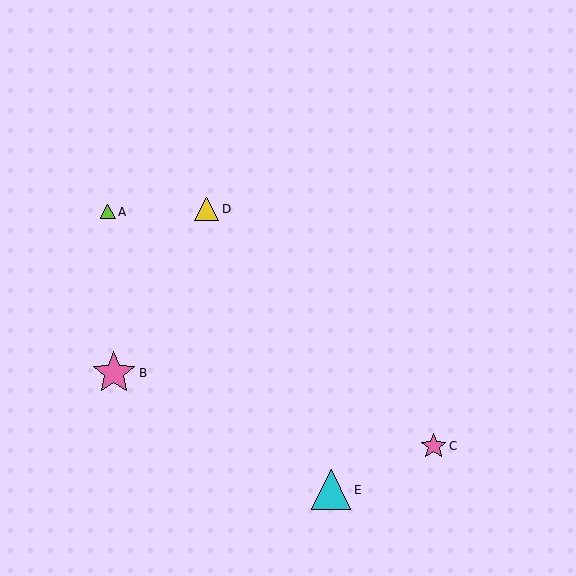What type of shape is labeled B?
Shape B is a pink star.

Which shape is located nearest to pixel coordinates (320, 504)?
The cyan triangle (labeled E) at (331, 490) is nearest to that location.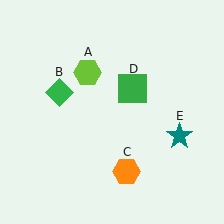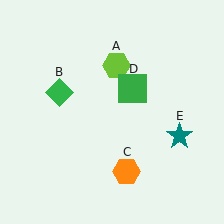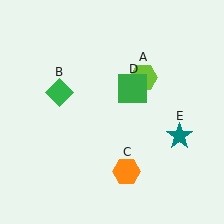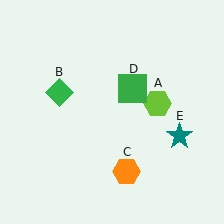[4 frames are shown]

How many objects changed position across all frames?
1 object changed position: lime hexagon (object A).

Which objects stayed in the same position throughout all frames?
Green diamond (object B) and orange hexagon (object C) and green square (object D) and teal star (object E) remained stationary.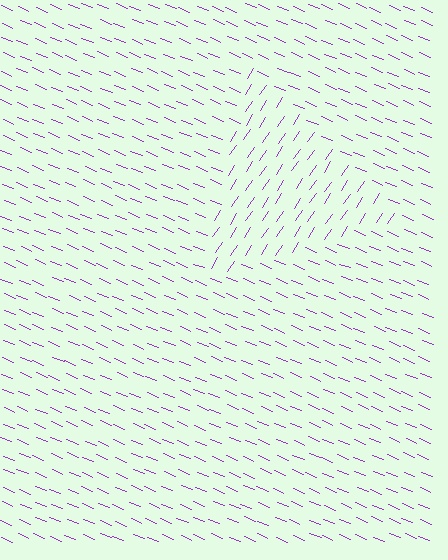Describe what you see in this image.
The image is filled with small purple line segments. A triangle region in the image has lines oriented differently from the surrounding lines, creating a visible texture boundary.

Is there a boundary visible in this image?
Yes, there is a texture boundary formed by a change in line orientation.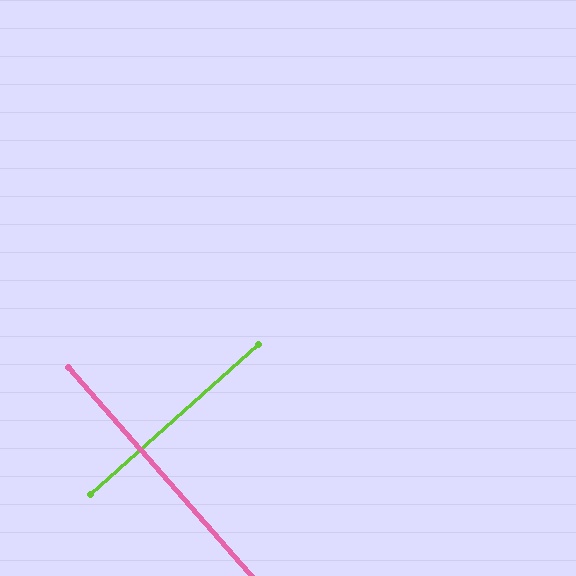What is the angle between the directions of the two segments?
Approximately 90 degrees.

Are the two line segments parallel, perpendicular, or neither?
Perpendicular — they meet at approximately 90°.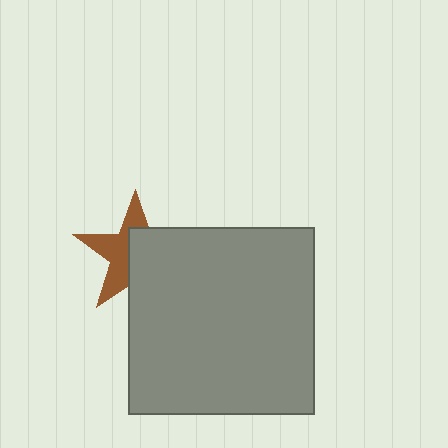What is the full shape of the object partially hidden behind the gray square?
The partially hidden object is a brown star.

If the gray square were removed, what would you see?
You would see the complete brown star.